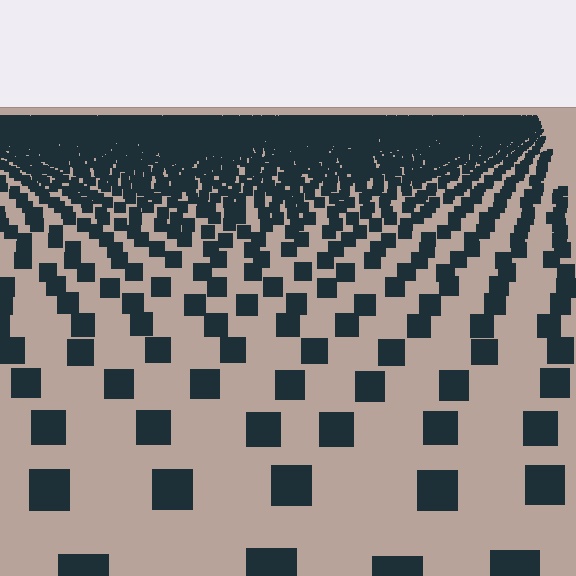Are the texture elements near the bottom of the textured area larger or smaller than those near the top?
Larger. Near the bottom, elements are closer to the viewer and appear at a bigger on-screen size.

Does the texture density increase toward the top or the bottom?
Density increases toward the top.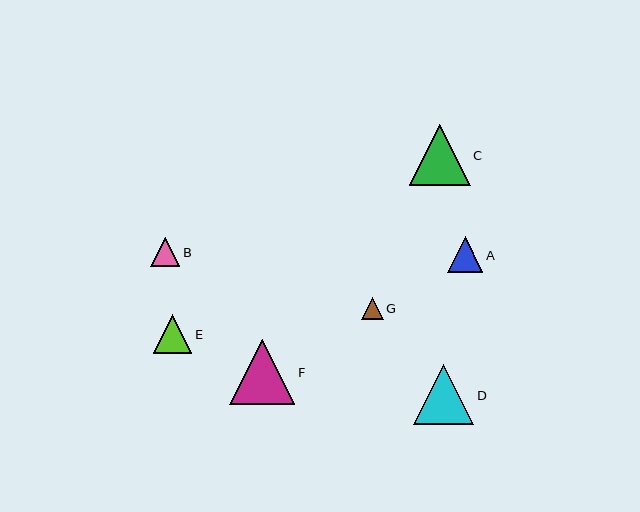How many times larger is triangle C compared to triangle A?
Triangle C is approximately 1.7 times the size of triangle A.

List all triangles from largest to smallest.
From largest to smallest: F, C, D, E, A, B, G.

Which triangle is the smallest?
Triangle G is the smallest with a size of approximately 22 pixels.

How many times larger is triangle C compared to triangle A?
Triangle C is approximately 1.7 times the size of triangle A.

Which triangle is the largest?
Triangle F is the largest with a size of approximately 65 pixels.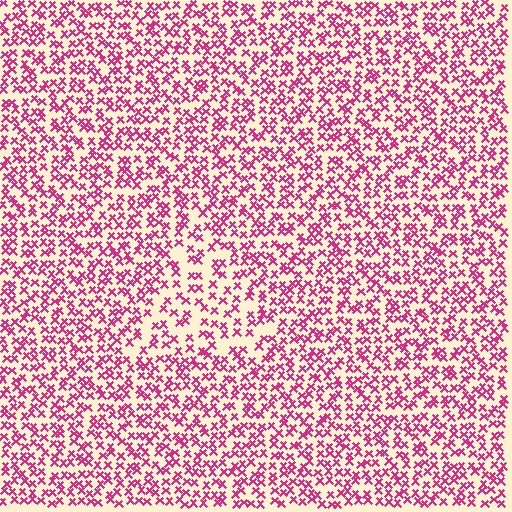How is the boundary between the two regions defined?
The boundary is defined by a change in element density (approximately 1.6x ratio). All elements are the same color, size, and shape.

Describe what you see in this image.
The image contains small magenta elements arranged at two different densities. A triangle-shaped region is visible where the elements are less densely packed than the surrounding area.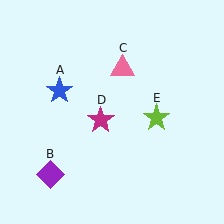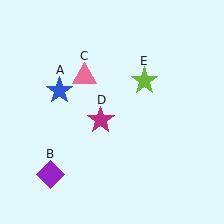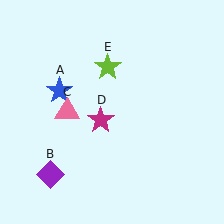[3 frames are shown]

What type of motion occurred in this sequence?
The pink triangle (object C), lime star (object E) rotated counterclockwise around the center of the scene.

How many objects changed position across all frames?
2 objects changed position: pink triangle (object C), lime star (object E).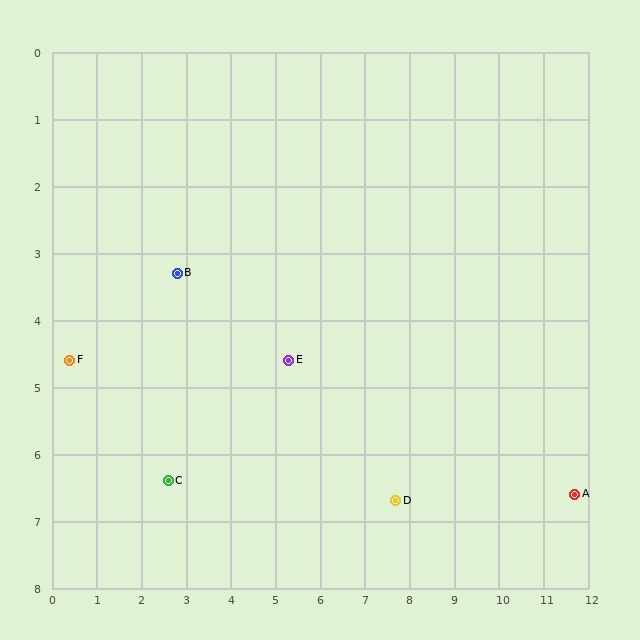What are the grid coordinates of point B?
Point B is at approximately (2.8, 3.3).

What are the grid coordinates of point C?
Point C is at approximately (2.6, 6.4).